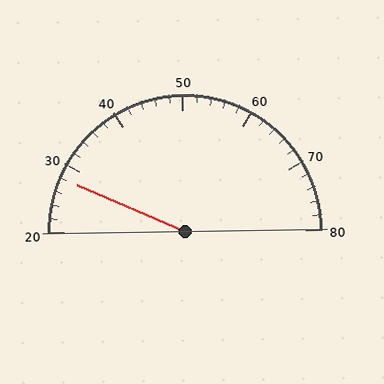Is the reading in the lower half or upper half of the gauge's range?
The reading is in the lower half of the range (20 to 80).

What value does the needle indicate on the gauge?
The needle indicates approximately 28.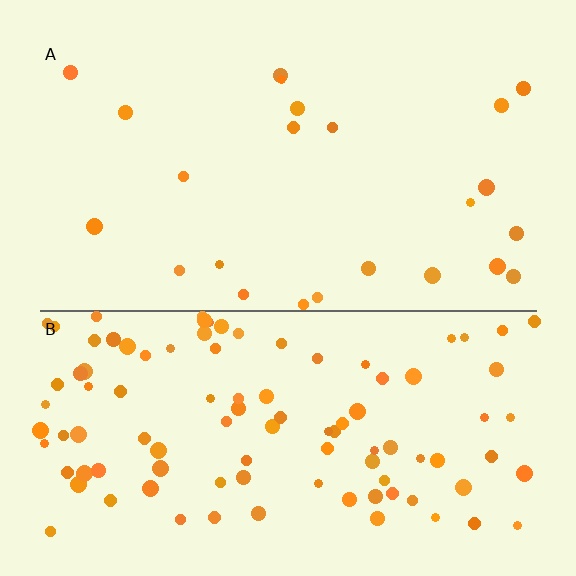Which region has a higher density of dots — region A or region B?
B (the bottom).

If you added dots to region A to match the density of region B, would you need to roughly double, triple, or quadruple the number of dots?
Approximately quadruple.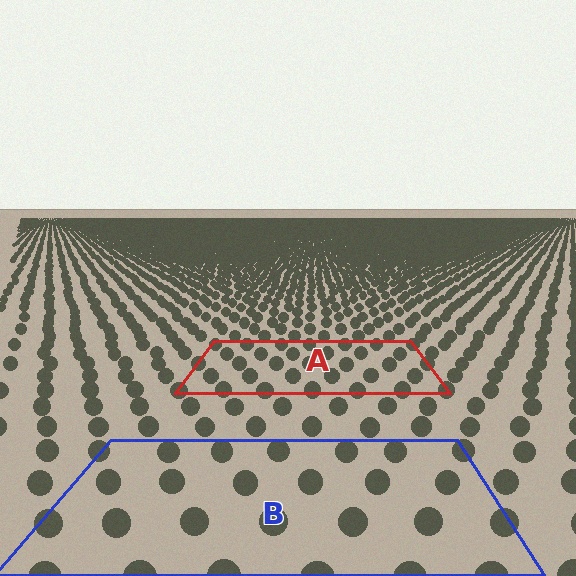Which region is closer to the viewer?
Region B is closer. The texture elements there are larger and more spread out.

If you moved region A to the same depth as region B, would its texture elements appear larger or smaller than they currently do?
They would appear larger. At a closer depth, the same texture elements are projected at a bigger on-screen size.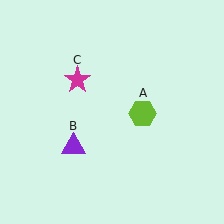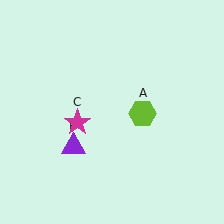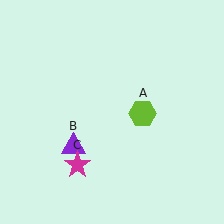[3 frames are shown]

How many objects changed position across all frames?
1 object changed position: magenta star (object C).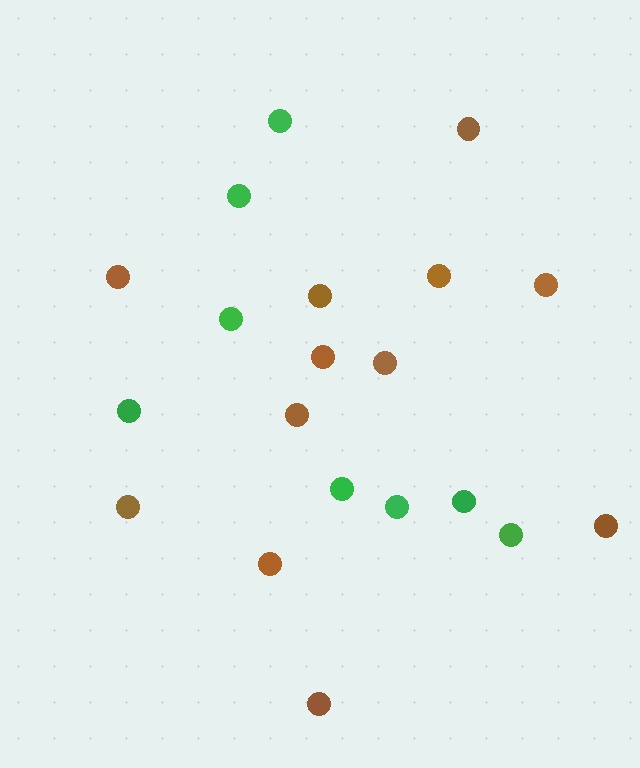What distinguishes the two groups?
There are 2 groups: one group of green circles (8) and one group of brown circles (12).